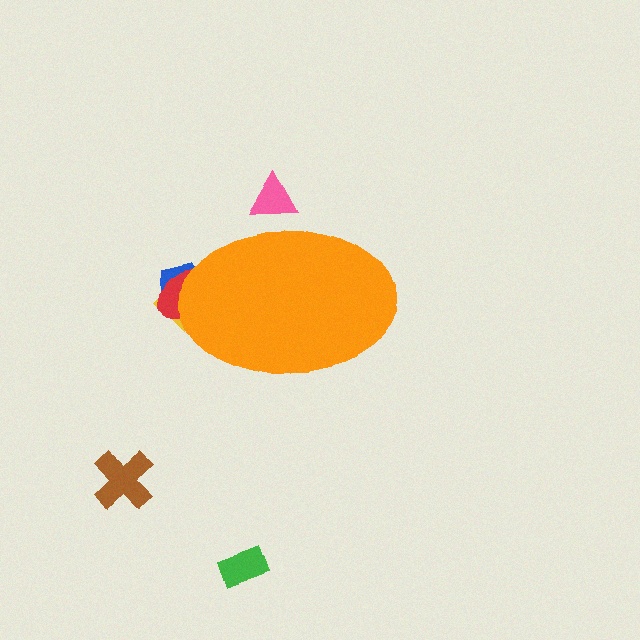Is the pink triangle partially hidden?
Yes, the pink triangle is partially hidden behind the orange ellipse.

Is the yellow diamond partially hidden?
Yes, the yellow diamond is partially hidden behind the orange ellipse.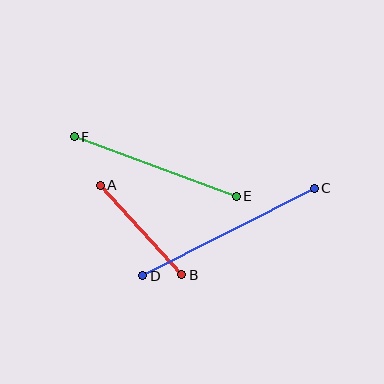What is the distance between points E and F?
The distance is approximately 173 pixels.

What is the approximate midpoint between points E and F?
The midpoint is at approximately (155, 166) pixels.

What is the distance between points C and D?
The distance is approximately 193 pixels.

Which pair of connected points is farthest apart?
Points C and D are farthest apart.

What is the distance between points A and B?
The distance is approximately 121 pixels.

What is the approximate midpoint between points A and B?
The midpoint is at approximately (141, 230) pixels.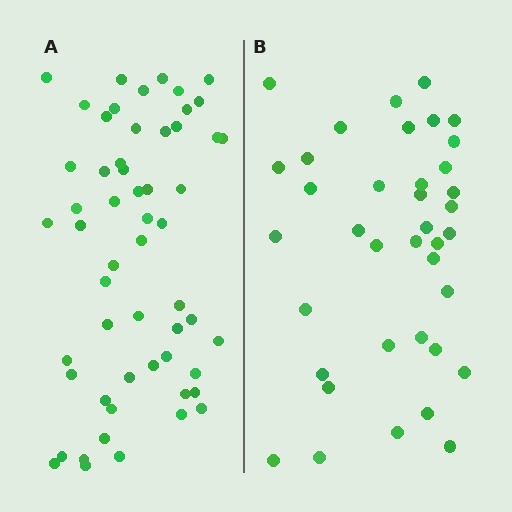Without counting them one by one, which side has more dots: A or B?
Region A (the left region) has more dots.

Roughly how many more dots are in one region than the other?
Region A has approximately 20 more dots than region B.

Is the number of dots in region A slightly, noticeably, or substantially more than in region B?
Region A has substantially more. The ratio is roughly 1.5 to 1.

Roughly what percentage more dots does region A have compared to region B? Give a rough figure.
About 45% more.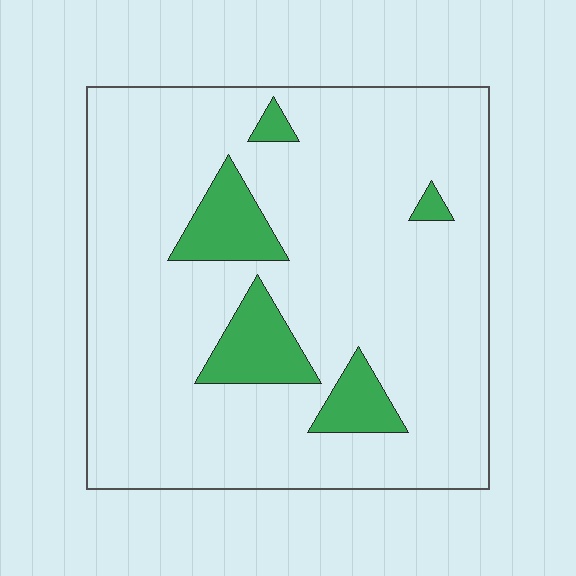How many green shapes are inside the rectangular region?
5.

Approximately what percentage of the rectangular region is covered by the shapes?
Approximately 15%.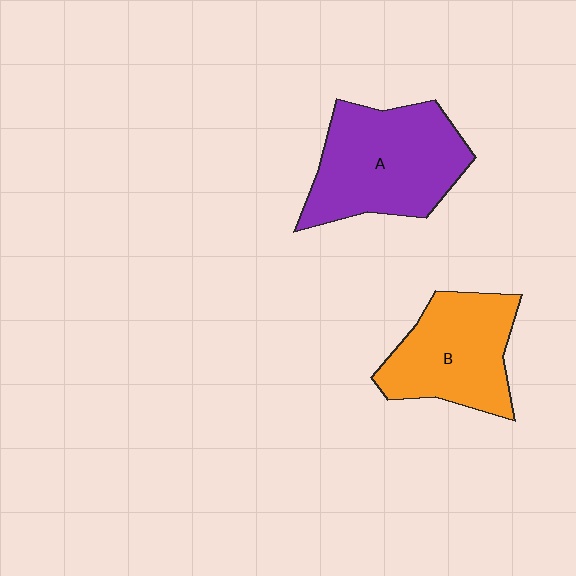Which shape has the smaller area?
Shape B (orange).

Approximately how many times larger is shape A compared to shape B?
Approximately 1.2 times.